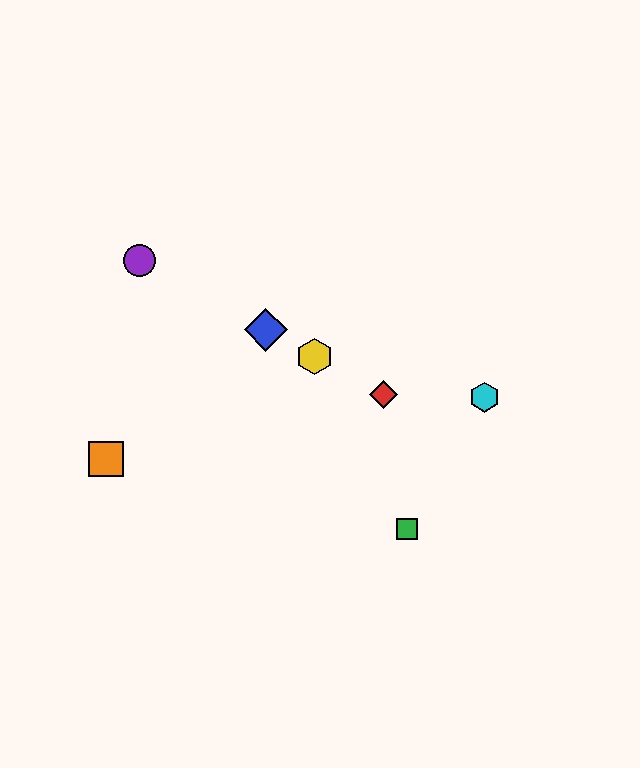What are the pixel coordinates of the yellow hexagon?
The yellow hexagon is at (314, 356).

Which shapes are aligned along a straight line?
The red diamond, the blue diamond, the yellow hexagon, the purple circle are aligned along a straight line.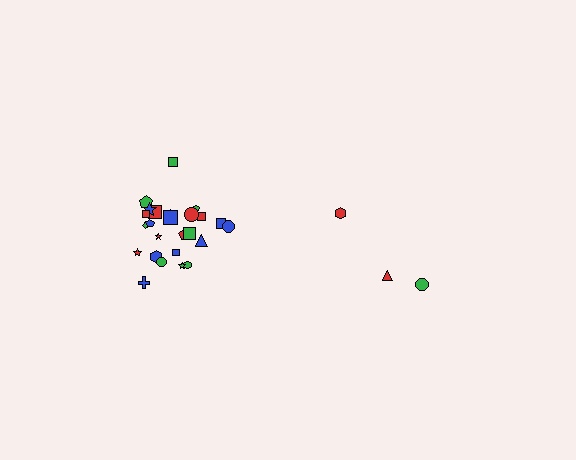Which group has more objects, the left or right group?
The left group.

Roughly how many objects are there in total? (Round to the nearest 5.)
Roughly 30 objects in total.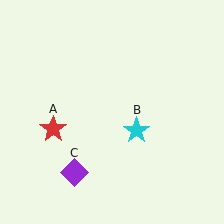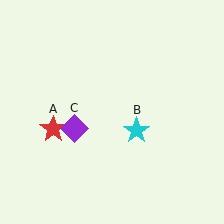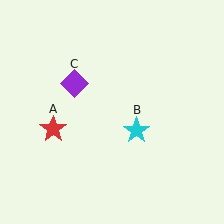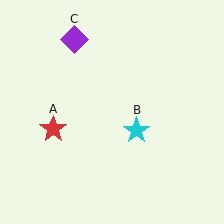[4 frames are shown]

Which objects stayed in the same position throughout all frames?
Red star (object A) and cyan star (object B) remained stationary.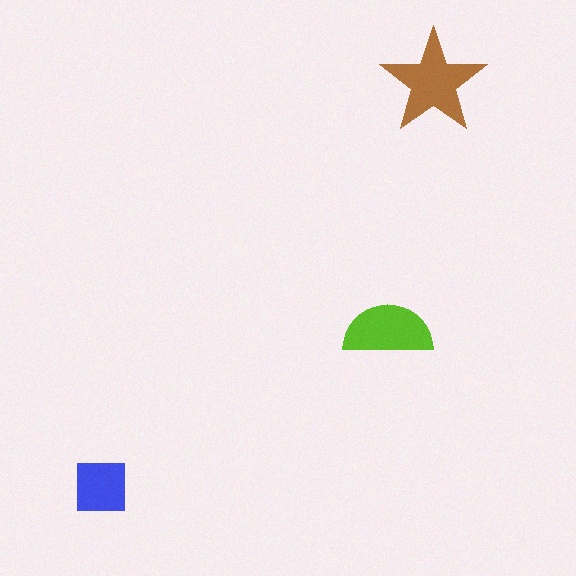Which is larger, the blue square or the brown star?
The brown star.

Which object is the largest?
The brown star.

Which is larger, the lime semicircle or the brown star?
The brown star.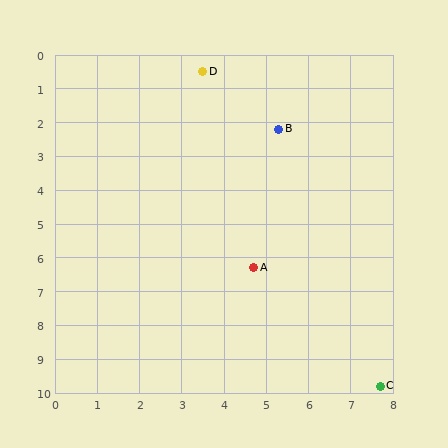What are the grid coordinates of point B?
Point B is at approximately (5.3, 2.2).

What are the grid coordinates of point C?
Point C is at approximately (7.7, 9.8).